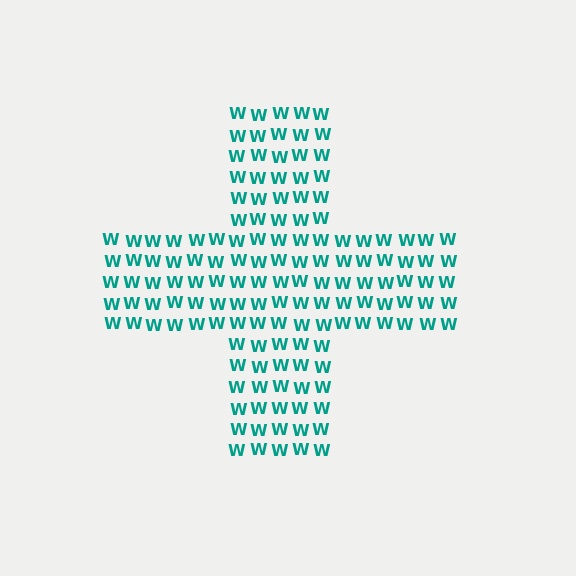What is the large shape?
The large shape is a cross.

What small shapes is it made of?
It is made of small letter W's.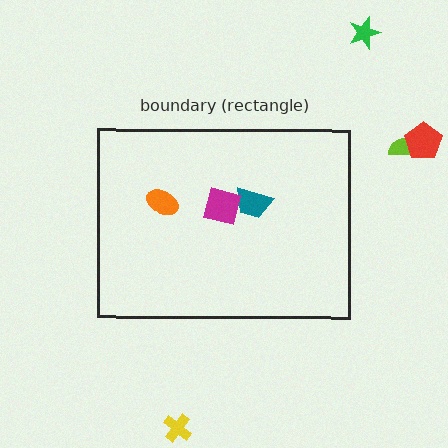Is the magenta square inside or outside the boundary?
Inside.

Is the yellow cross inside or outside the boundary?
Outside.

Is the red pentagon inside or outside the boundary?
Outside.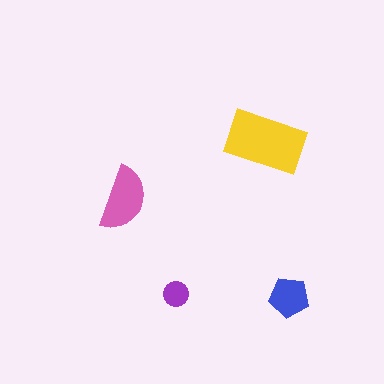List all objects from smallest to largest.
The purple circle, the blue pentagon, the pink semicircle, the yellow rectangle.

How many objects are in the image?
There are 4 objects in the image.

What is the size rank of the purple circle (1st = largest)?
4th.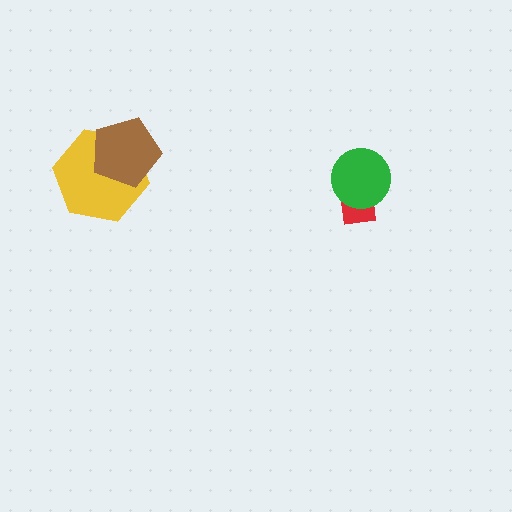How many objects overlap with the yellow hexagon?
1 object overlaps with the yellow hexagon.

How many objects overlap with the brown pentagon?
1 object overlaps with the brown pentagon.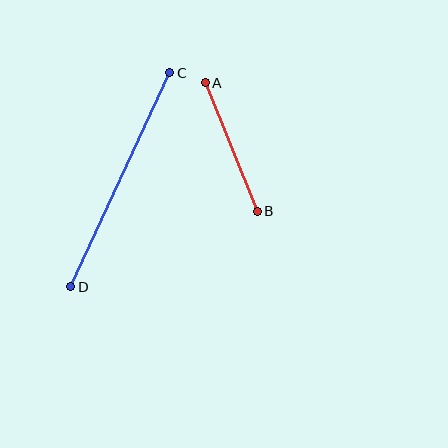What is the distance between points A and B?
The distance is approximately 139 pixels.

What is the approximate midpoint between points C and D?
The midpoint is at approximately (120, 180) pixels.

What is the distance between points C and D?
The distance is approximately 236 pixels.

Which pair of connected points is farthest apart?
Points C and D are farthest apart.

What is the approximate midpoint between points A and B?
The midpoint is at approximately (231, 147) pixels.